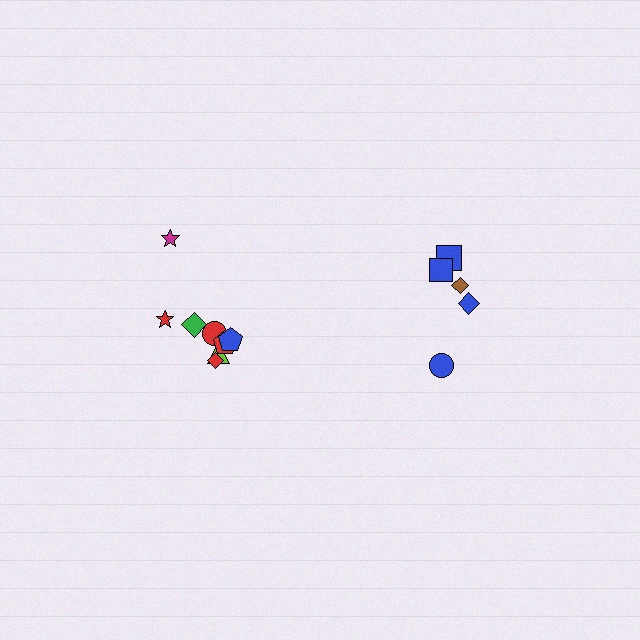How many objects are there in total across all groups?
There are 13 objects.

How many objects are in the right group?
There are 5 objects.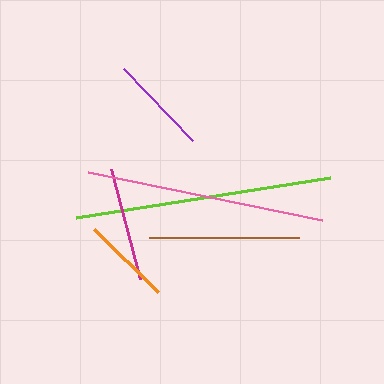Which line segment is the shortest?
The orange line is the shortest at approximately 90 pixels.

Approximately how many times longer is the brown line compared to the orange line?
The brown line is approximately 1.7 times the length of the orange line.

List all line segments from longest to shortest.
From longest to shortest: lime, pink, brown, magenta, purple, orange.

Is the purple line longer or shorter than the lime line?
The lime line is longer than the purple line.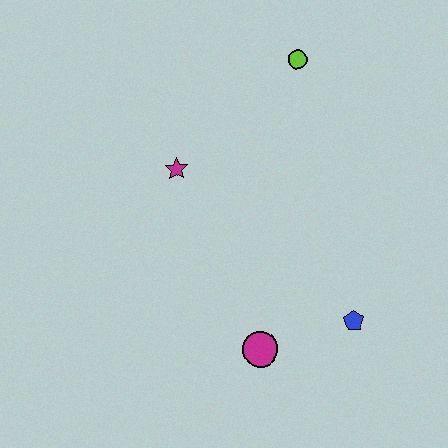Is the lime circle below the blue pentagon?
No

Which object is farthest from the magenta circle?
The lime circle is farthest from the magenta circle.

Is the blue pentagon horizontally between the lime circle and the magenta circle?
No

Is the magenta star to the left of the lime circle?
Yes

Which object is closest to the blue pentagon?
The magenta circle is closest to the blue pentagon.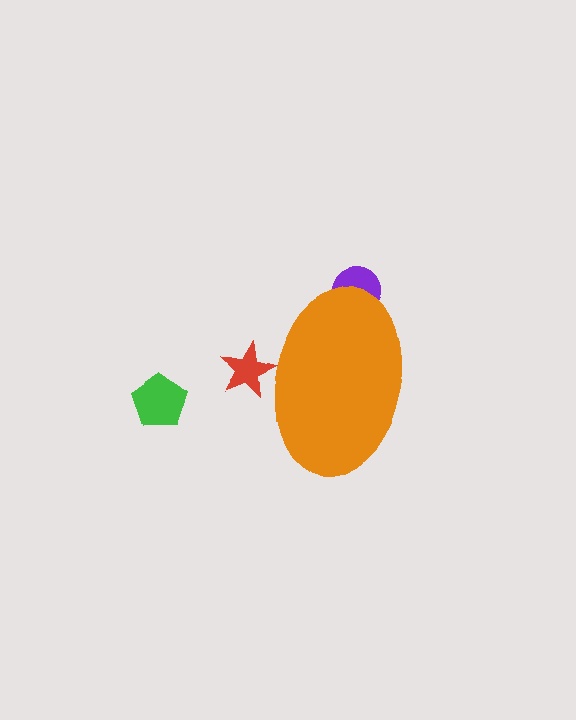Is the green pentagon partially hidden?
No, the green pentagon is fully visible.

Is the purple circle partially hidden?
Yes, the purple circle is partially hidden behind the orange ellipse.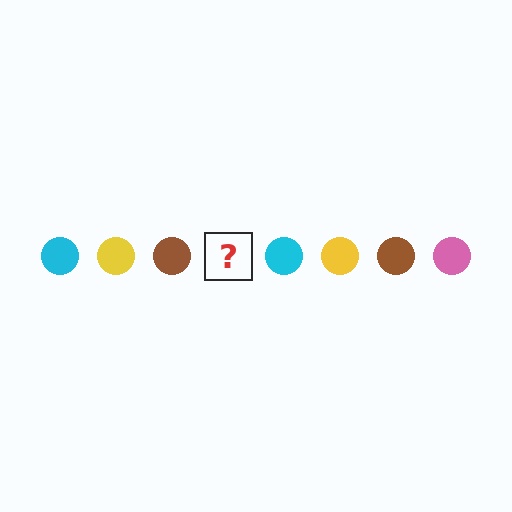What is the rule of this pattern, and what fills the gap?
The rule is that the pattern cycles through cyan, yellow, brown, pink circles. The gap should be filled with a pink circle.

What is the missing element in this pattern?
The missing element is a pink circle.